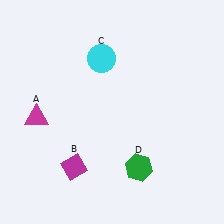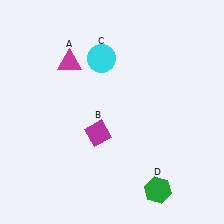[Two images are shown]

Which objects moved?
The objects that moved are: the magenta triangle (A), the magenta diamond (B), the green hexagon (D).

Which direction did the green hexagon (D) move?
The green hexagon (D) moved down.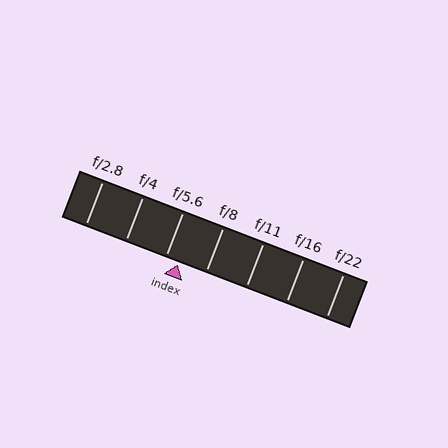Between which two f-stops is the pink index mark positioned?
The index mark is between f/5.6 and f/8.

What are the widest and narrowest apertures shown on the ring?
The widest aperture shown is f/2.8 and the narrowest is f/22.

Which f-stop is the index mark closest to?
The index mark is closest to f/5.6.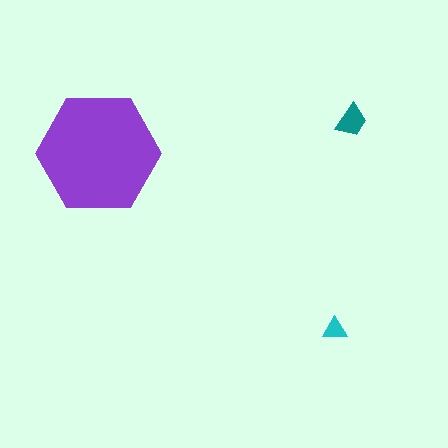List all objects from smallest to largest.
The cyan triangle, the teal trapezoid, the purple hexagon.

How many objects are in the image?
There are 3 objects in the image.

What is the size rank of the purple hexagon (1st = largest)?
1st.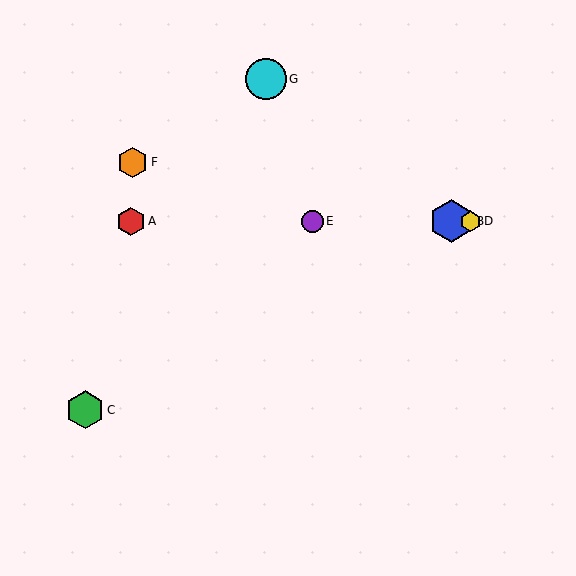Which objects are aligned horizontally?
Objects A, B, D, E are aligned horizontally.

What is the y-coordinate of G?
Object G is at y≈79.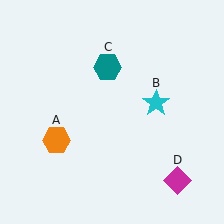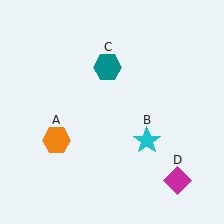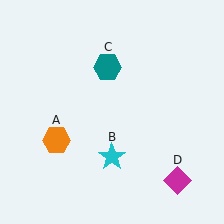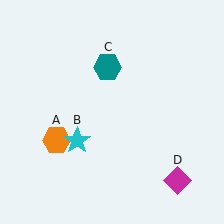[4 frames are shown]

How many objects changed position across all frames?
1 object changed position: cyan star (object B).